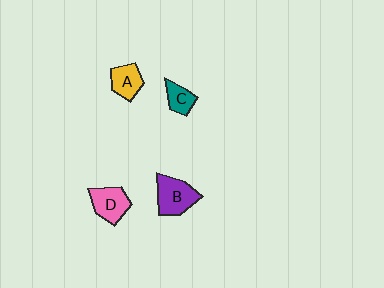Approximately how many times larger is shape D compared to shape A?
Approximately 1.2 times.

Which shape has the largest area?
Shape B (purple).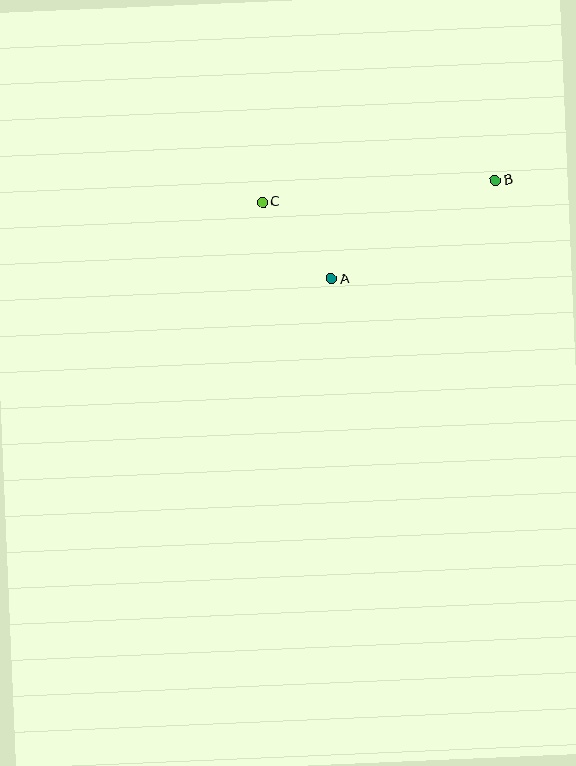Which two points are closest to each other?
Points A and C are closest to each other.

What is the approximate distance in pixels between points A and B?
The distance between A and B is approximately 191 pixels.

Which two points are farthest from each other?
Points B and C are farthest from each other.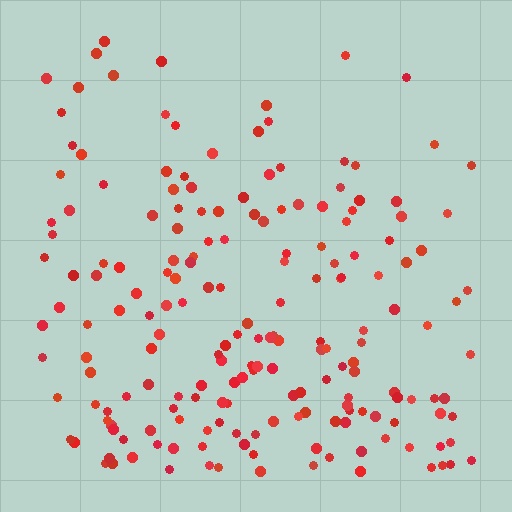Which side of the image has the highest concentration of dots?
The bottom.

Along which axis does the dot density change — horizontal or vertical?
Vertical.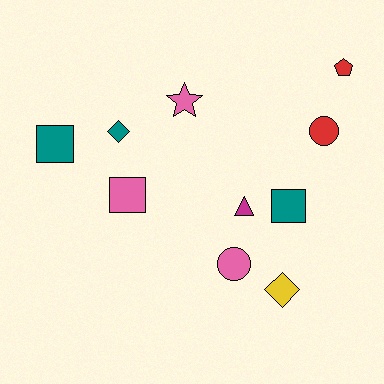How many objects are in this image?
There are 10 objects.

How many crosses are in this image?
There are no crosses.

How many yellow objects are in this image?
There is 1 yellow object.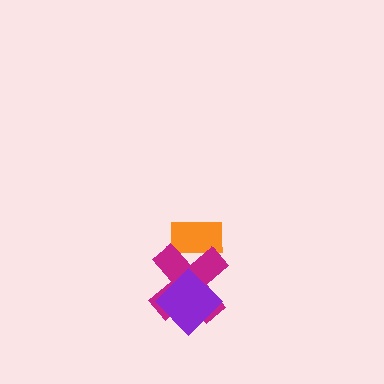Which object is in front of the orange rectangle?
The magenta cross is in front of the orange rectangle.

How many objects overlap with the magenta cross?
2 objects overlap with the magenta cross.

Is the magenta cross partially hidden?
Yes, it is partially covered by another shape.